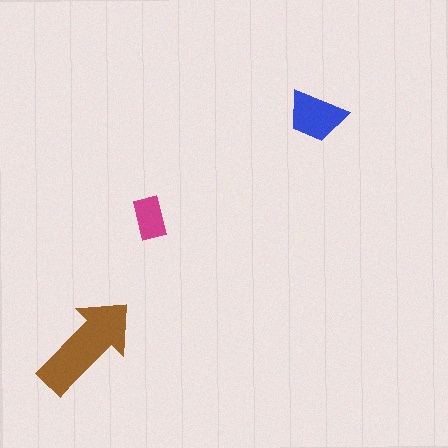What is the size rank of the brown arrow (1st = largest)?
1st.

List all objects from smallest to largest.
The magenta rectangle, the blue trapezoid, the brown arrow.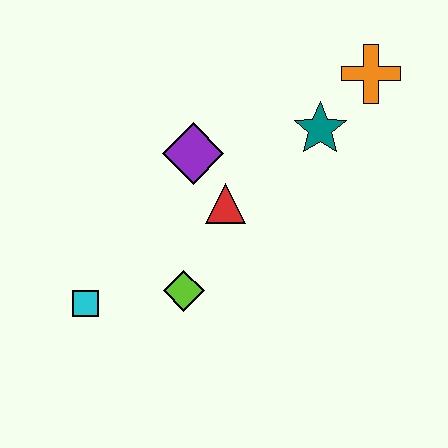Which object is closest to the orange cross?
The teal star is closest to the orange cross.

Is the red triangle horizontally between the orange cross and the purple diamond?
Yes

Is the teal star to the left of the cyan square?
No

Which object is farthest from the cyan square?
The orange cross is farthest from the cyan square.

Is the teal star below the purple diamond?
No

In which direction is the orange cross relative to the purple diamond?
The orange cross is to the right of the purple diamond.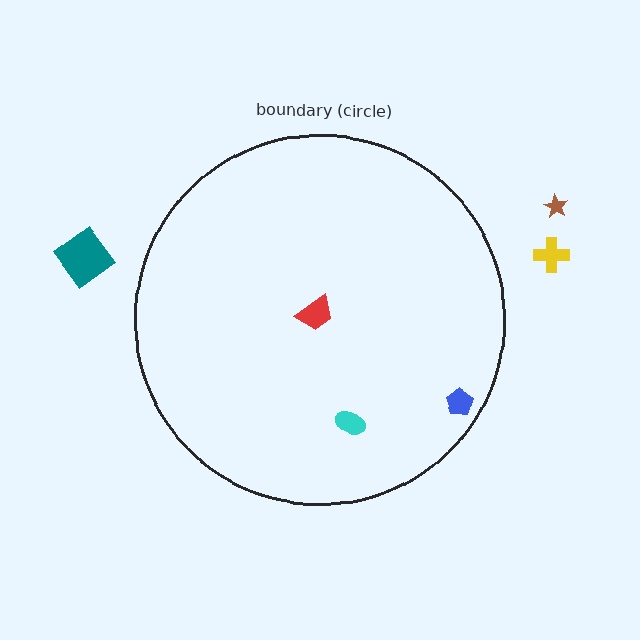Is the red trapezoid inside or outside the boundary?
Inside.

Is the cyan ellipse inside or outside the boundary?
Inside.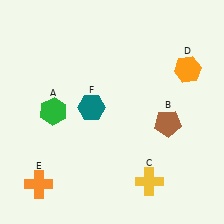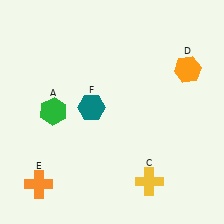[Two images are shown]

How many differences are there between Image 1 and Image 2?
There is 1 difference between the two images.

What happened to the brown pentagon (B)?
The brown pentagon (B) was removed in Image 2. It was in the bottom-right area of Image 1.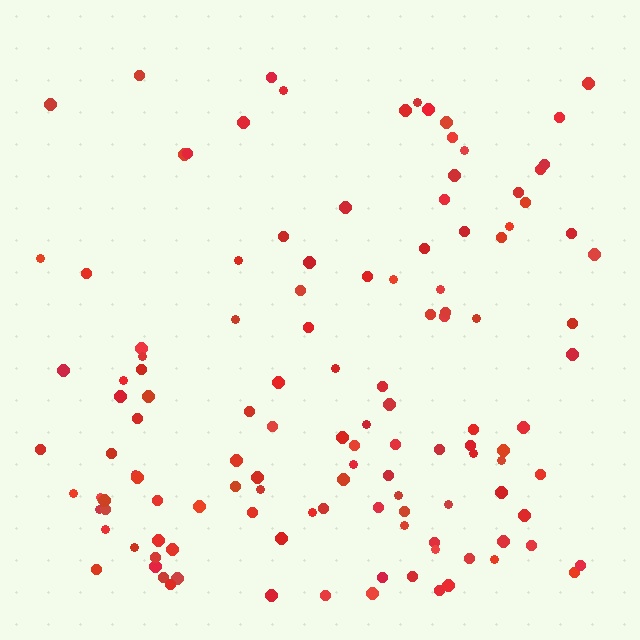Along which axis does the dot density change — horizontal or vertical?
Vertical.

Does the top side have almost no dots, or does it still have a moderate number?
Still a moderate number, just noticeably fewer than the bottom.